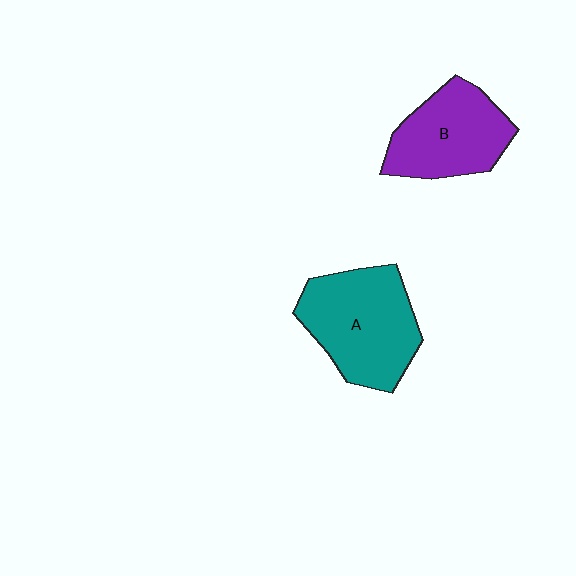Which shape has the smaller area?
Shape B (purple).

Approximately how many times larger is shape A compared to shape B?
Approximately 1.2 times.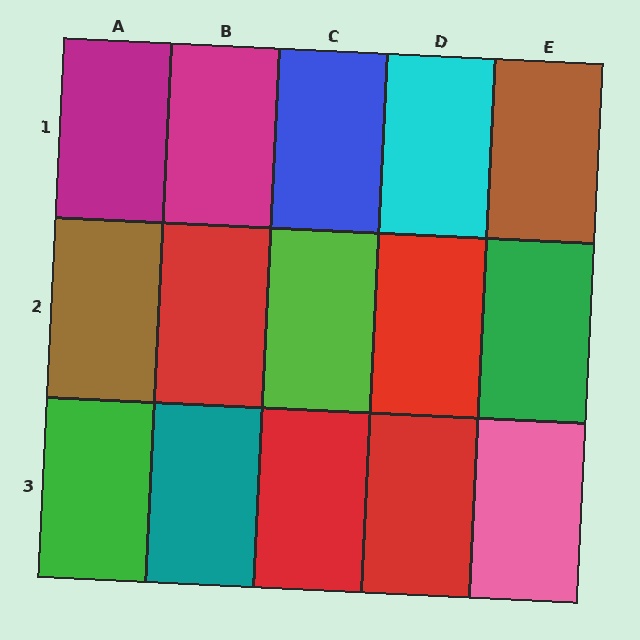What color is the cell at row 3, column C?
Red.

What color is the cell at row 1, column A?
Magenta.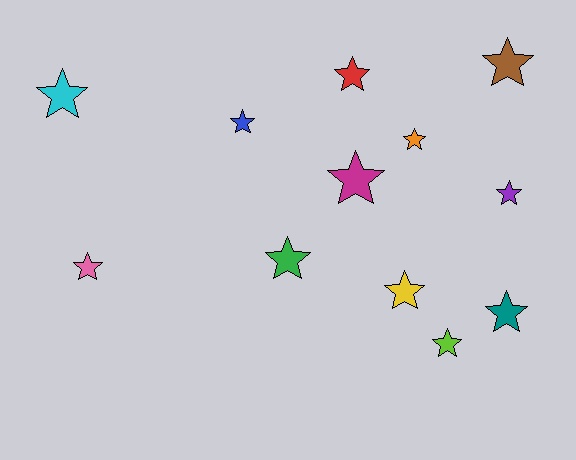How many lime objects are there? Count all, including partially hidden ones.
There is 1 lime object.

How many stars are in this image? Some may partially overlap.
There are 12 stars.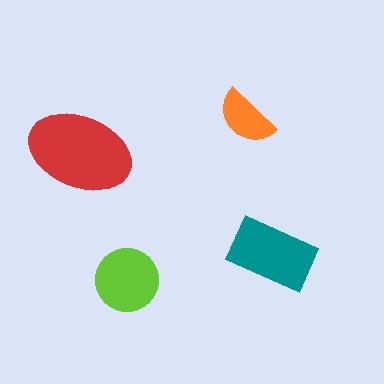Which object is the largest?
The red ellipse.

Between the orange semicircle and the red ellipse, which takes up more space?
The red ellipse.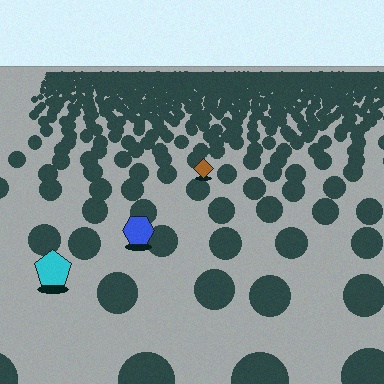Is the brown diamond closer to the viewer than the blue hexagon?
No. The blue hexagon is closer — you can tell from the texture gradient: the ground texture is coarser near it.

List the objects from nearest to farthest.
From nearest to farthest: the cyan pentagon, the blue hexagon, the brown diamond.